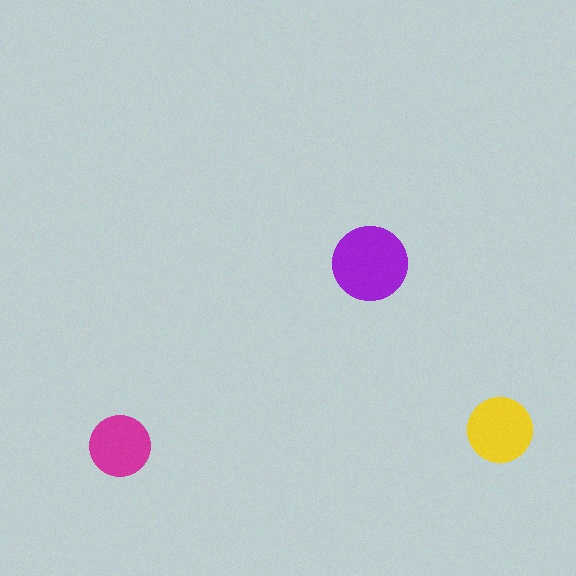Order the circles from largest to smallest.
the purple one, the yellow one, the magenta one.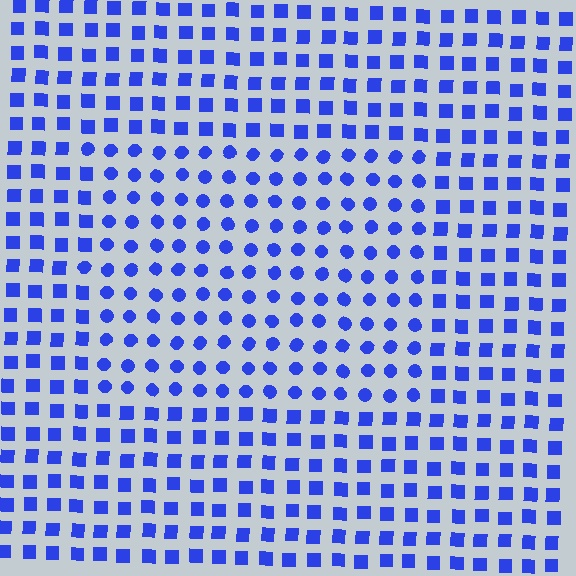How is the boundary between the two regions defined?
The boundary is defined by a change in element shape: circles inside vs. squares outside. All elements share the same color and spacing.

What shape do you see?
I see a rectangle.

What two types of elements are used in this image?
The image uses circles inside the rectangle region and squares outside it.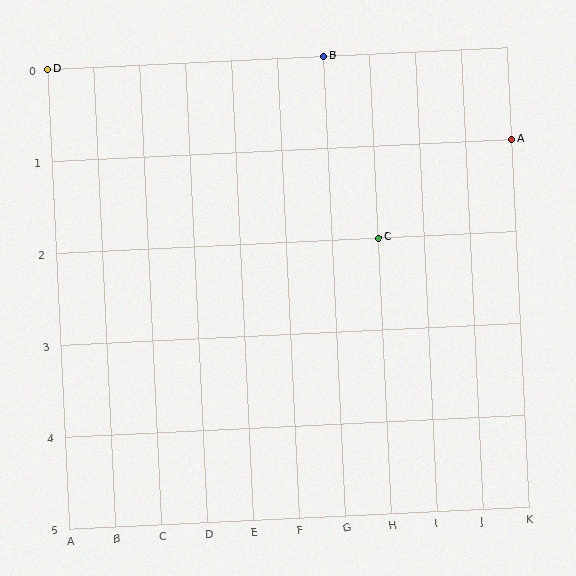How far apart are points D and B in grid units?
Points D and B are 6 columns apart.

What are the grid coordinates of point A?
Point A is at grid coordinates (K, 1).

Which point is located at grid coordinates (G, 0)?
Point B is at (G, 0).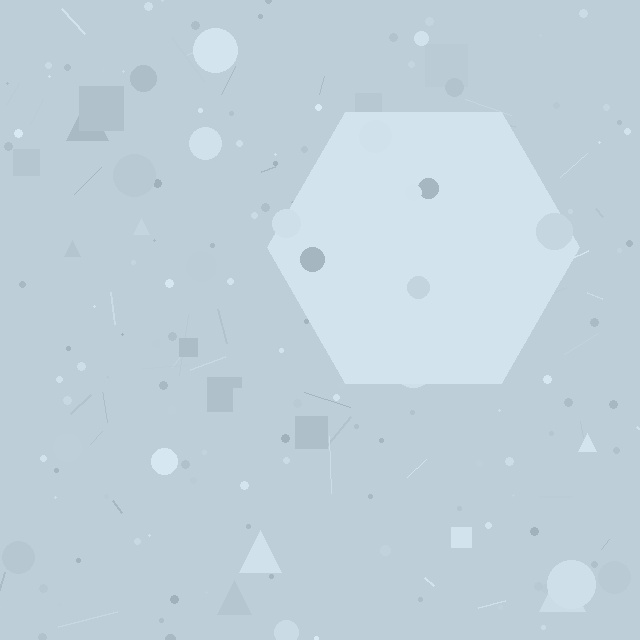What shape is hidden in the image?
A hexagon is hidden in the image.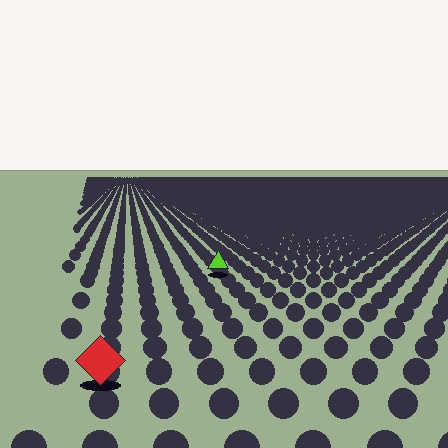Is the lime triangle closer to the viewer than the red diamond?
No. The red diamond is closer — you can tell from the texture gradient: the ground texture is coarser near it.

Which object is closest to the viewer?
The red diamond is closest. The texture marks near it are larger and more spread out.